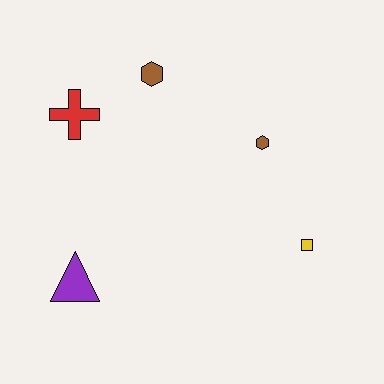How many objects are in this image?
There are 5 objects.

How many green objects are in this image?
There are no green objects.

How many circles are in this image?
There are no circles.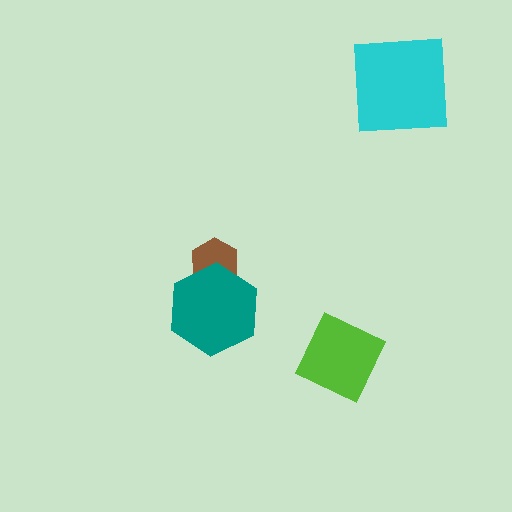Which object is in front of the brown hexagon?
The teal hexagon is in front of the brown hexagon.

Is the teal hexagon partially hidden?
No, no other shape covers it.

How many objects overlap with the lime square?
0 objects overlap with the lime square.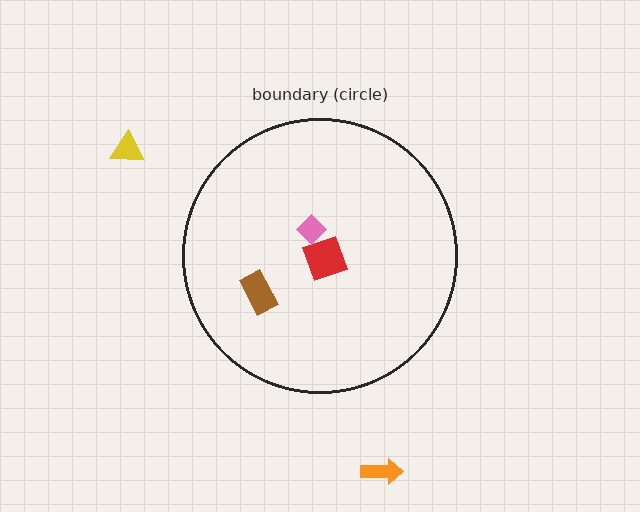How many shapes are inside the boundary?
3 inside, 2 outside.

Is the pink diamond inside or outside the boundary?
Inside.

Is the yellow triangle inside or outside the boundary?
Outside.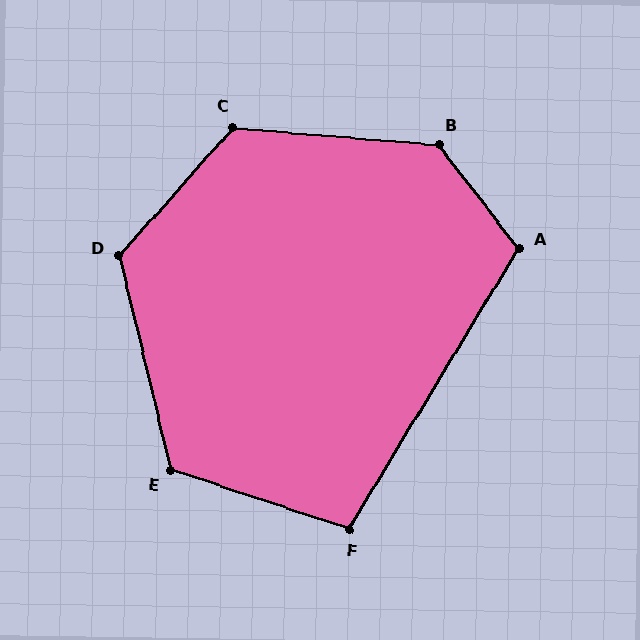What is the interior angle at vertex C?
Approximately 127 degrees (obtuse).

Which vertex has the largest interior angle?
B, at approximately 133 degrees.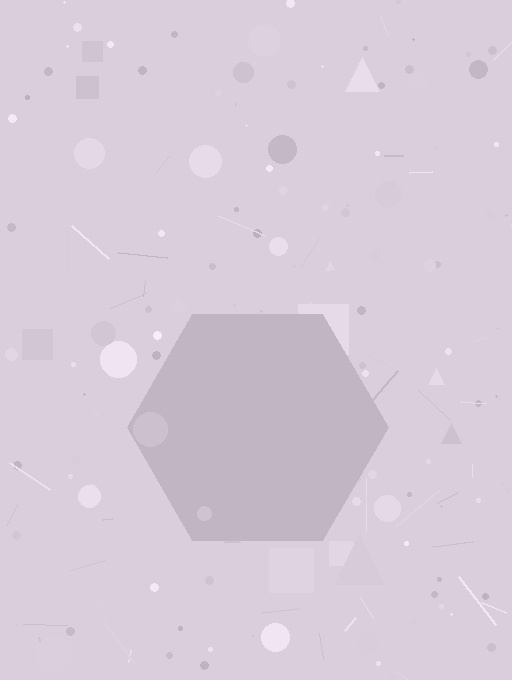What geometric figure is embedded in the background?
A hexagon is embedded in the background.